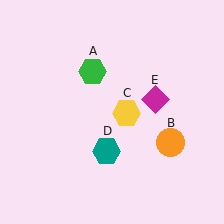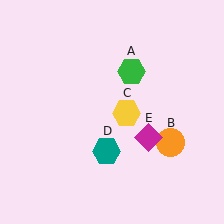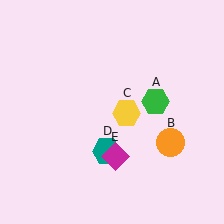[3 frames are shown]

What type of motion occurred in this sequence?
The green hexagon (object A), magenta diamond (object E) rotated clockwise around the center of the scene.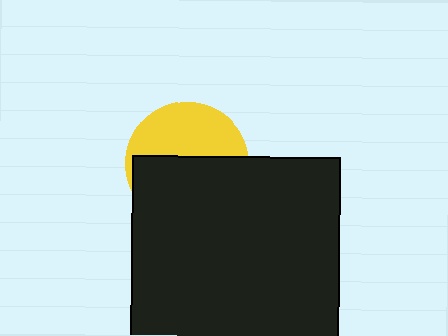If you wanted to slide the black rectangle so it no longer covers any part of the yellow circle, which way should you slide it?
Slide it down — that is the most direct way to separate the two shapes.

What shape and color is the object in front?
The object in front is a black rectangle.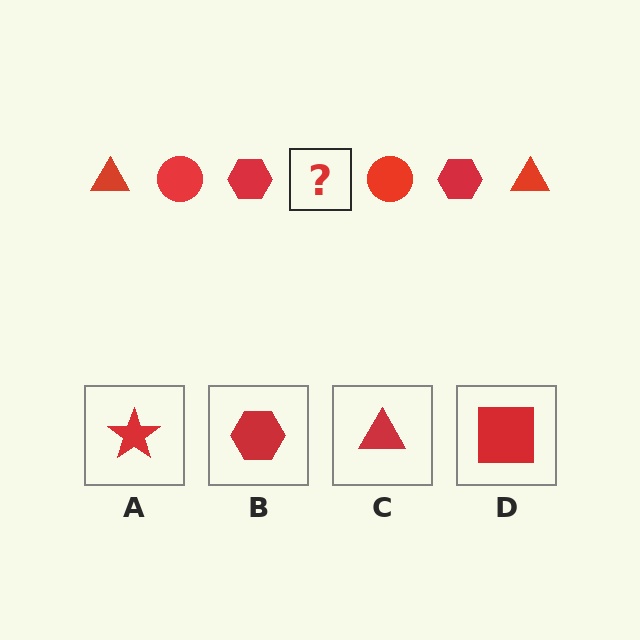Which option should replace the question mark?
Option C.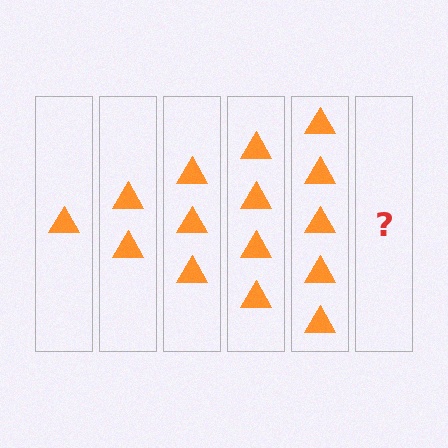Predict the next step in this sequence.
The next step is 6 triangles.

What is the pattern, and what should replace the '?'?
The pattern is that each step adds one more triangle. The '?' should be 6 triangles.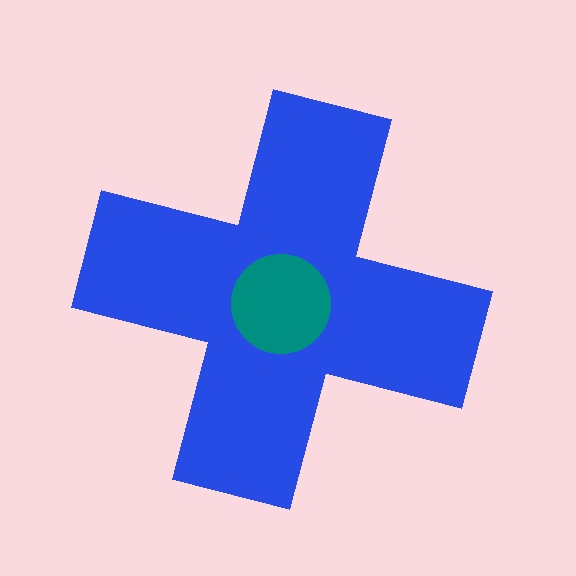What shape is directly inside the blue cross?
The teal circle.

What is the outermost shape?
The blue cross.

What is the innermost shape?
The teal circle.